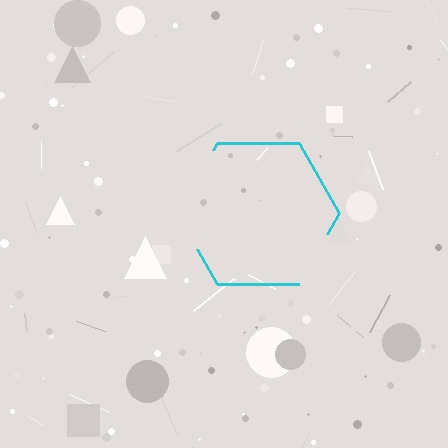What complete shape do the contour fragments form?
The contour fragments form a hexagon.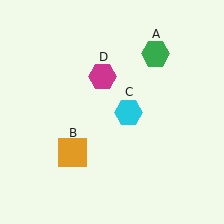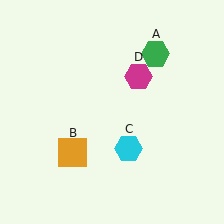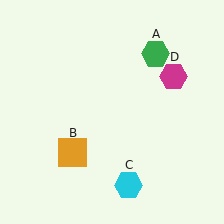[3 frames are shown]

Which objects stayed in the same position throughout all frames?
Green hexagon (object A) and orange square (object B) remained stationary.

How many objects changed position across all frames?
2 objects changed position: cyan hexagon (object C), magenta hexagon (object D).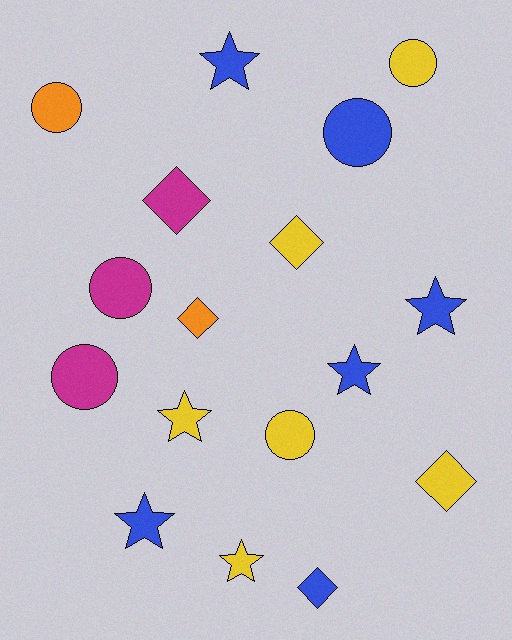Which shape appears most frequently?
Star, with 6 objects.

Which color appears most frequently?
Blue, with 6 objects.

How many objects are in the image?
There are 17 objects.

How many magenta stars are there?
There are no magenta stars.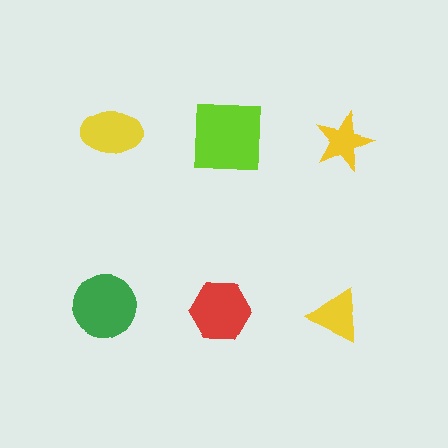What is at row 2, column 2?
A red hexagon.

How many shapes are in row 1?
3 shapes.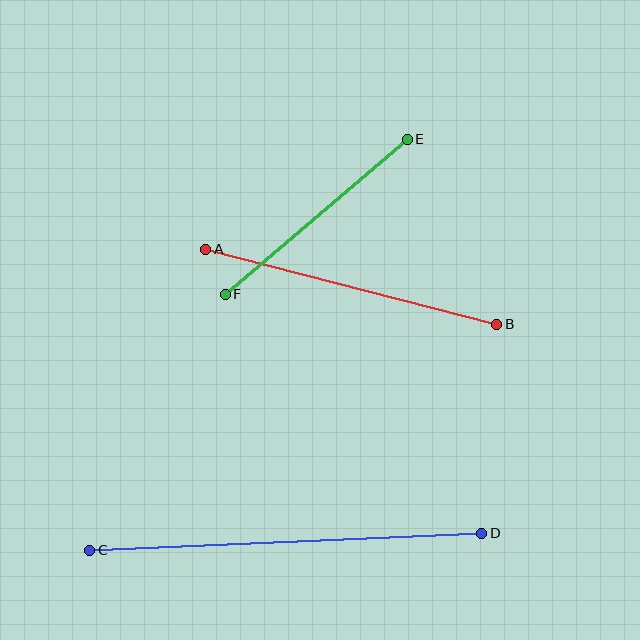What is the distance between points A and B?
The distance is approximately 300 pixels.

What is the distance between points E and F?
The distance is approximately 239 pixels.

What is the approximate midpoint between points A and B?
The midpoint is at approximately (351, 287) pixels.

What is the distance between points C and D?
The distance is approximately 392 pixels.